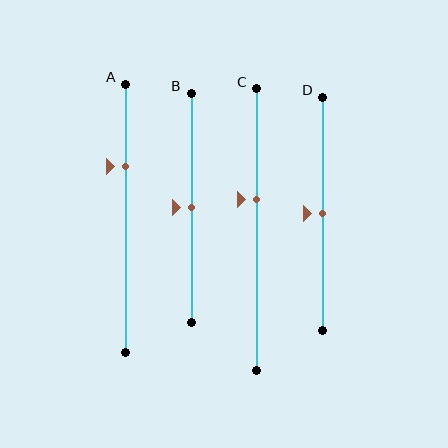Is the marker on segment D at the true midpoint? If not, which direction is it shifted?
Yes, the marker on segment D is at the true midpoint.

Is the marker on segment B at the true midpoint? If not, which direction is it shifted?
Yes, the marker on segment B is at the true midpoint.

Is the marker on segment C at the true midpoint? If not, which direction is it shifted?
No, the marker on segment C is shifted upward by about 11% of the segment length.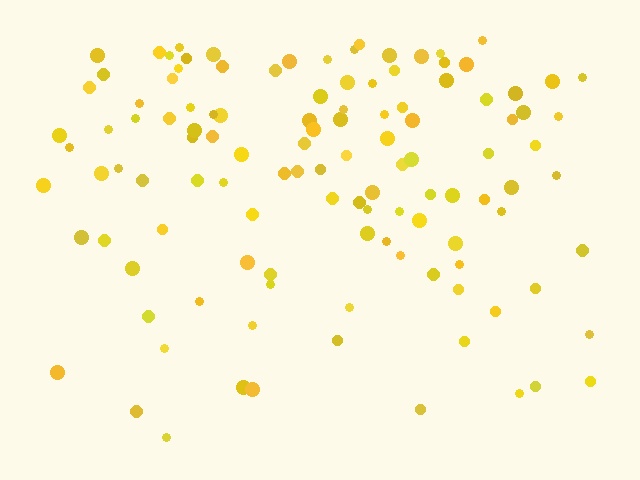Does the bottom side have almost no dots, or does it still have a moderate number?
Still a moderate number, just noticeably fewer than the top.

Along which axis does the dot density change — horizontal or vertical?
Vertical.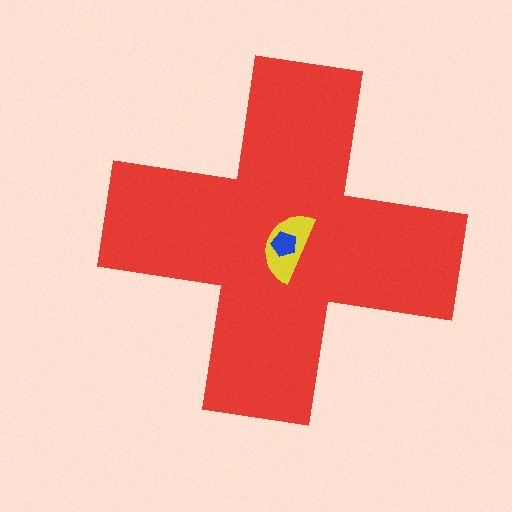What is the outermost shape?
The red cross.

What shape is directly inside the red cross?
The yellow semicircle.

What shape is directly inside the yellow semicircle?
The blue pentagon.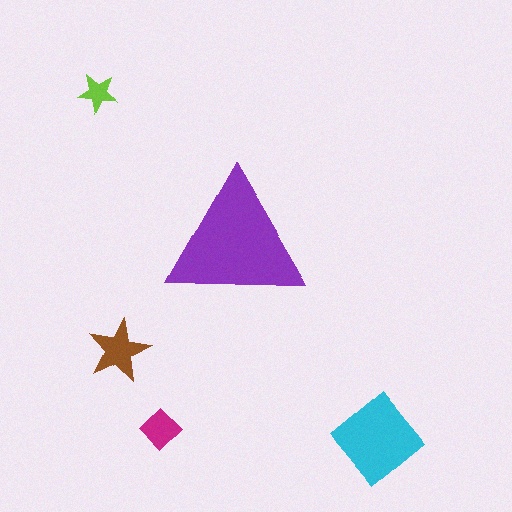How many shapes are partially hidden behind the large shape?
0 shapes are partially hidden.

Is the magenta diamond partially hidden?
No, the magenta diamond is fully visible.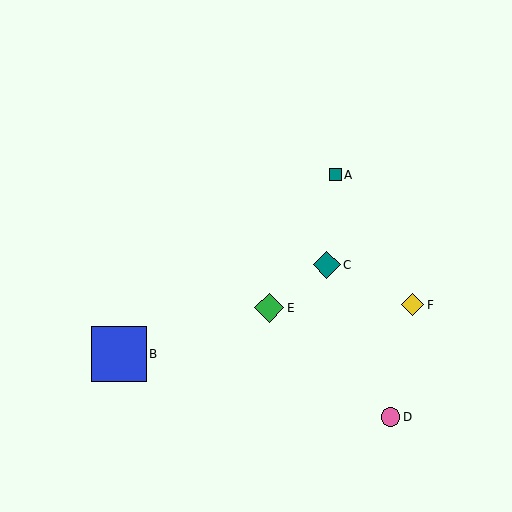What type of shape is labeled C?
Shape C is a teal diamond.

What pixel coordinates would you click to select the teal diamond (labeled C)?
Click at (327, 265) to select the teal diamond C.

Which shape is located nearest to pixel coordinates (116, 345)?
The blue square (labeled B) at (119, 354) is nearest to that location.